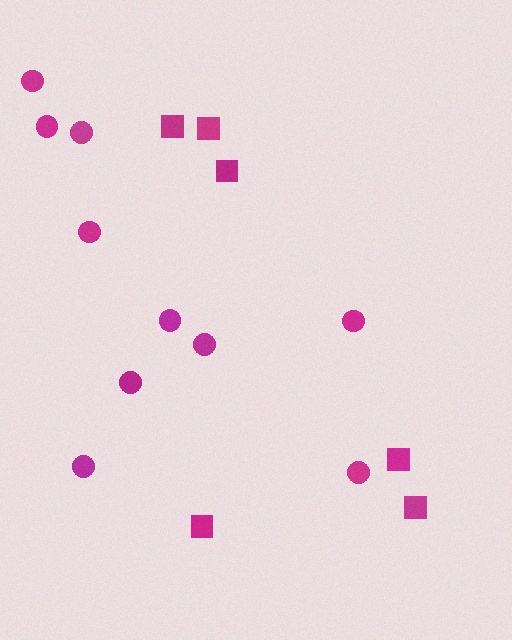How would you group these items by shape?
There are 2 groups: one group of squares (6) and one group of circles (10).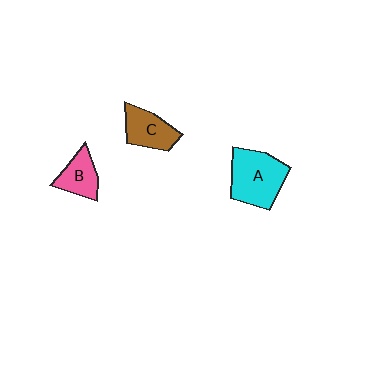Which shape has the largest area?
Shape A (cyan).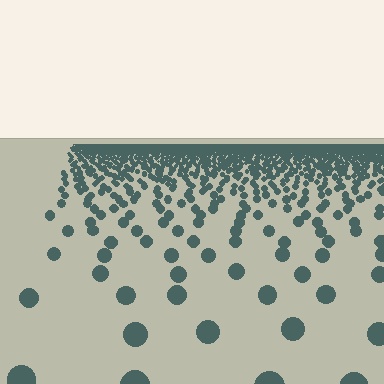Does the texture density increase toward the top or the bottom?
Density increases toward the top.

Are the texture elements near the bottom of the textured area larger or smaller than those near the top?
Larger. Near the bottom, elements are closer to the viewer and appear at a bigger on-screen size.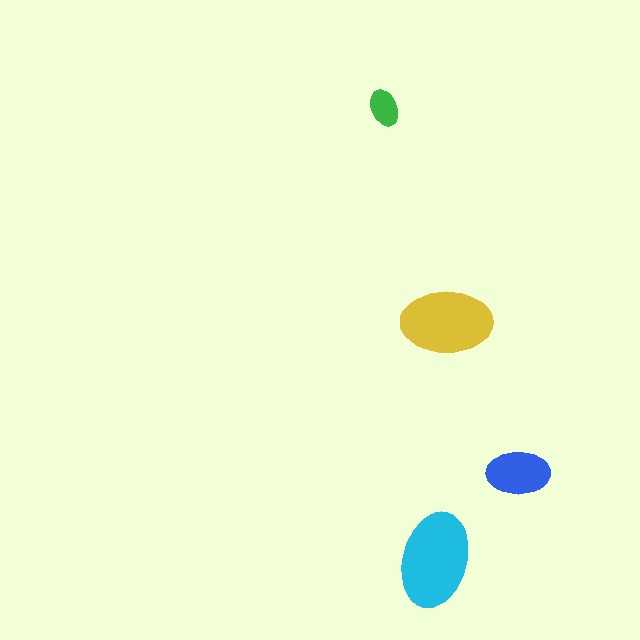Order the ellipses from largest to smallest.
the cyan one, the yellow one, the blue one, the green one.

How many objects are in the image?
There are 4 objects in the image.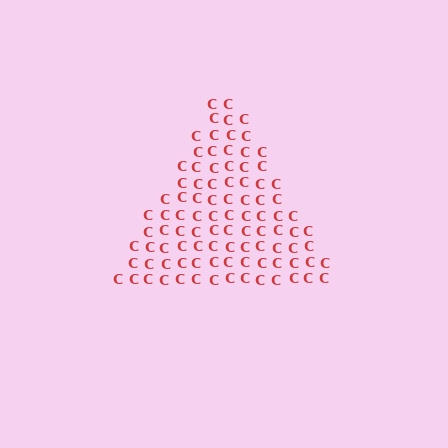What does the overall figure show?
The overall figure shows a triangle.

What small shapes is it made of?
It is made of small letter C's.